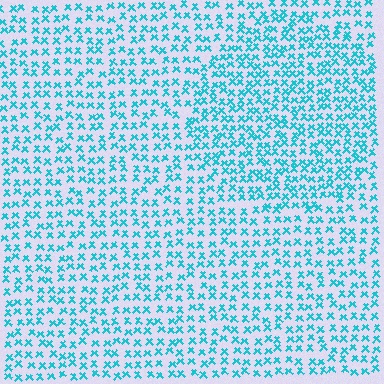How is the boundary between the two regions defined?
The boundary is defined by a change in element density (approximately 1.5x ratio). All elements are the same color, size, and shape.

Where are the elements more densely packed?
The elements are more densely packed inside the circle boundary.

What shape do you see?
I see a circle.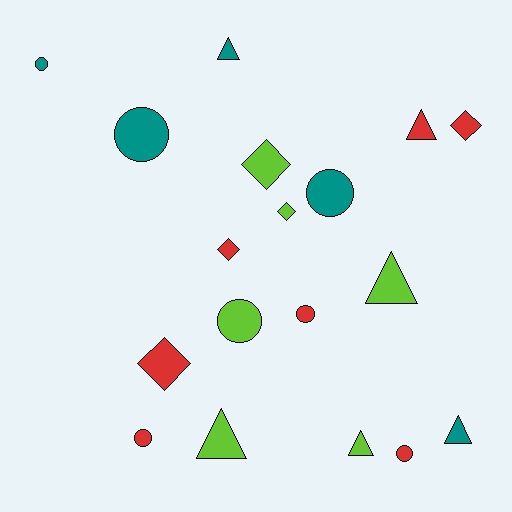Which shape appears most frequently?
Circle, with 7 objects.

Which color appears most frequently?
Red, with 7 objects.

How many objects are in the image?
There are 18 objects.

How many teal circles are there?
There are 3 teal circles.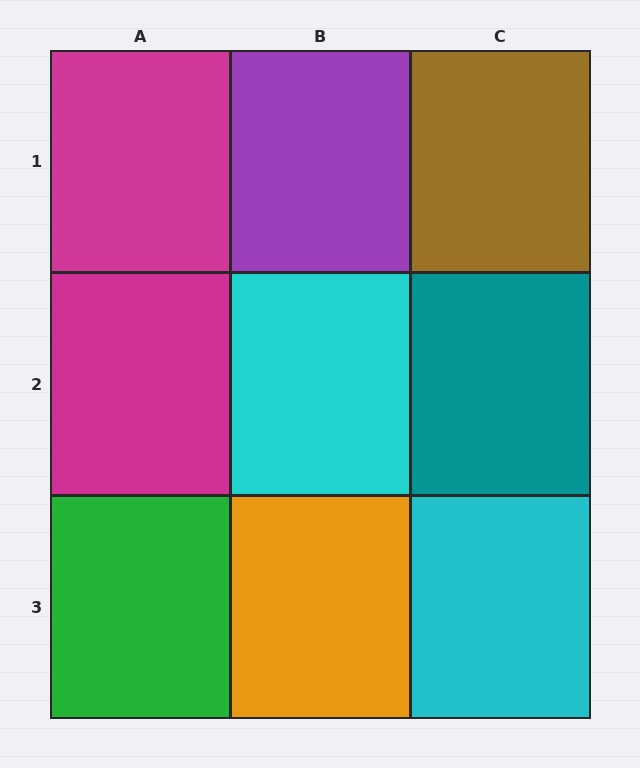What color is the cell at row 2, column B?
Cyan.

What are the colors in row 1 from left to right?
Magenta, purple, brown.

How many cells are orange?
1 cell is orange.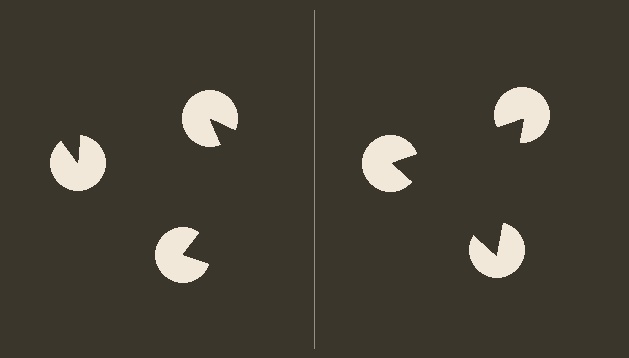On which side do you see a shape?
An illusory triangle appears on the right side. On the left side the wedge cuts are rotated, so no coherent shape forms.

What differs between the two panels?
The pac-man discs are positioned identically on both sides; only the wedge orientations differ. On the right they align to a triangle; on the left they are misaligned.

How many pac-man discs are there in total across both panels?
6 — 3 on each side.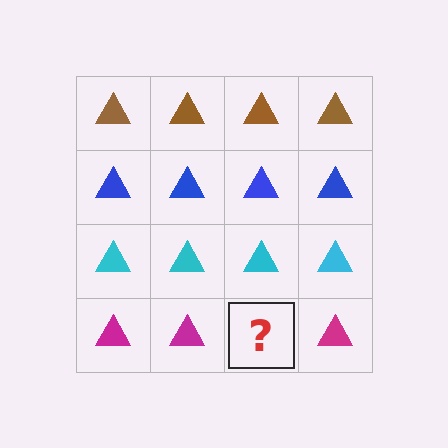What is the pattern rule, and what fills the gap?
The rule is that each row has a consistent color. The gap should be filled with a magenta triangle.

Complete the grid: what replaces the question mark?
The question mark should be replaced with a magenta triangle.